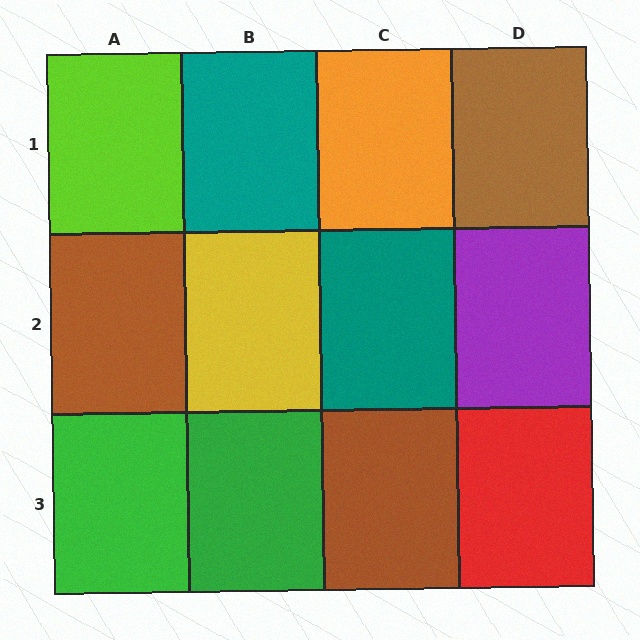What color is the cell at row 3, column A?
Green.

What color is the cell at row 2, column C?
Teal.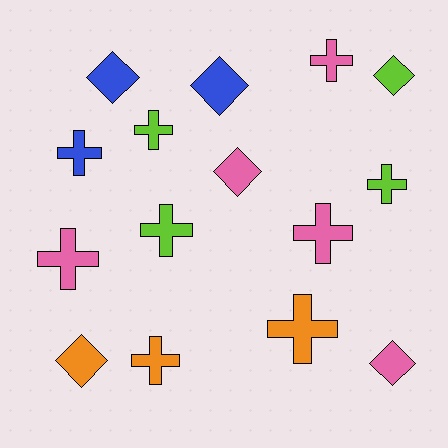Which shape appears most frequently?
Cross, with 9 objects.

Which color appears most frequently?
Pink, with 5 objects.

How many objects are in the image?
There are 15 objects.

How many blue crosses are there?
There is 1 blue cross.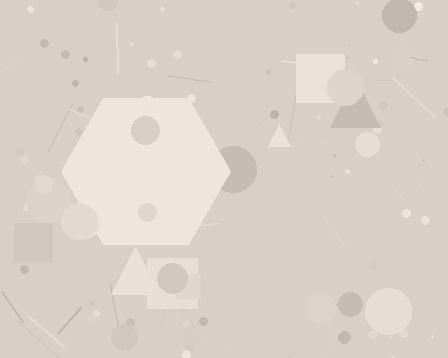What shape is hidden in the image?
A hexagon is hidden in the image.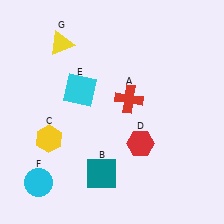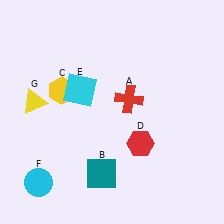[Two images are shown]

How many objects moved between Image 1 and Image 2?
2 objects moved between the two images.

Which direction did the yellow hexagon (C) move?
The yellow hexagon (C) moved up.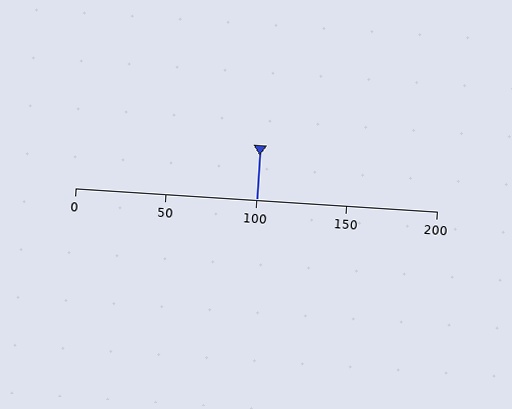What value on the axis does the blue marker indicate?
The marker indicates approximately 100.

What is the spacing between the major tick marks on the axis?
The major ticks are spaced 50 apart.